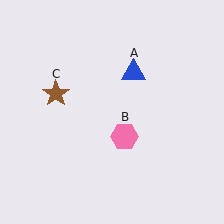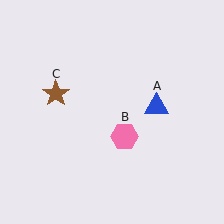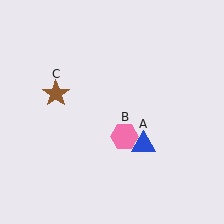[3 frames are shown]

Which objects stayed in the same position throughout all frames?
Pink hexagon (object B) and brown star (object C) remained stationary.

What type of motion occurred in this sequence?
The blue triangle (object A) rotated clockwise around the center of the scene.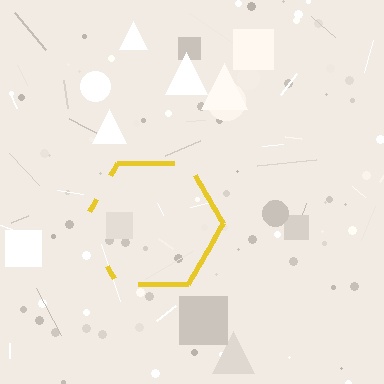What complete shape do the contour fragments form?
The contour fragments form a hexagon.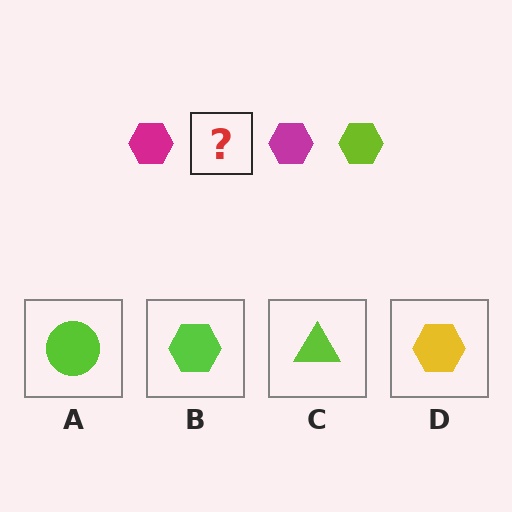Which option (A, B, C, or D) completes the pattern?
B.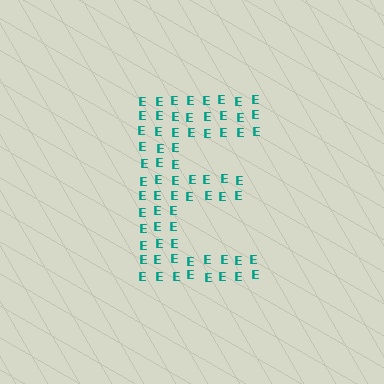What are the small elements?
The small elements are letter E's.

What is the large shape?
The large shape is the letter E.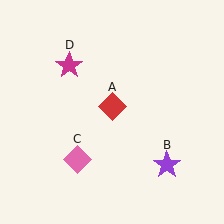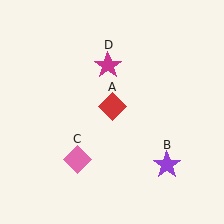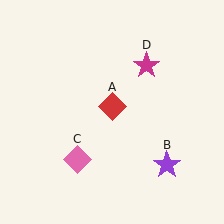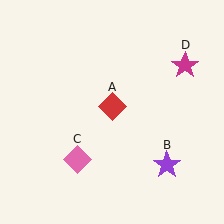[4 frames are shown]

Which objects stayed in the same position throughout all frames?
Red diamond (object A) and purple star (object B) and pink diamond (object C) remained stationary.